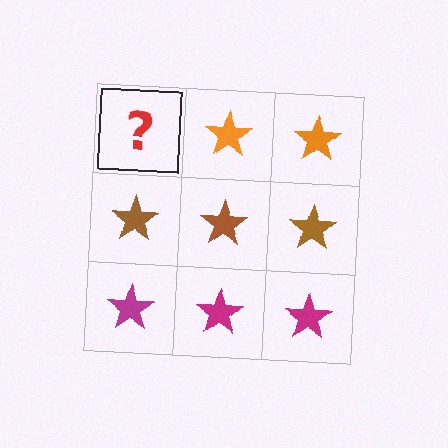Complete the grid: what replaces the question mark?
The question mark should be replaced with an orange star.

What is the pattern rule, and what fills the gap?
The rule is that each row has a consistent color. The gap should be filled with an orange star.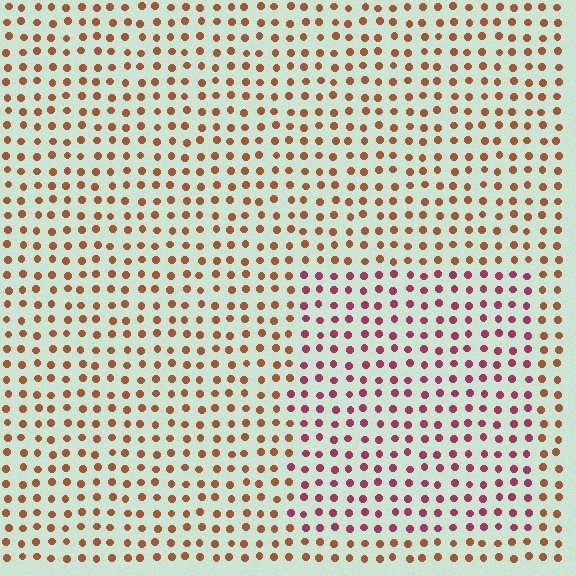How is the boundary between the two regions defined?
The boundary is defined purely by a slight shift in hue (about 44 degrees). Spacing, size, and orientation are identical on both sides.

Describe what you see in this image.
The image is filled with small brown elements in a uniform arrangement. A rectangle-shaped region is visible where the elements are tinted to a slightly different hue, forming a subtle color boundary.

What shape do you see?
I see a rectangle.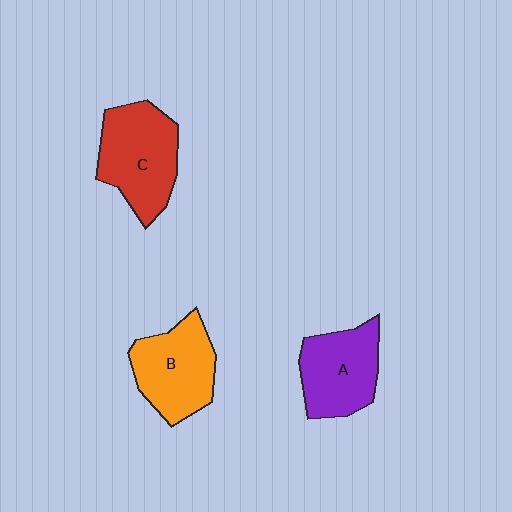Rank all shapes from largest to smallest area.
From largest to smallest: C (red), B (orange), A (purple).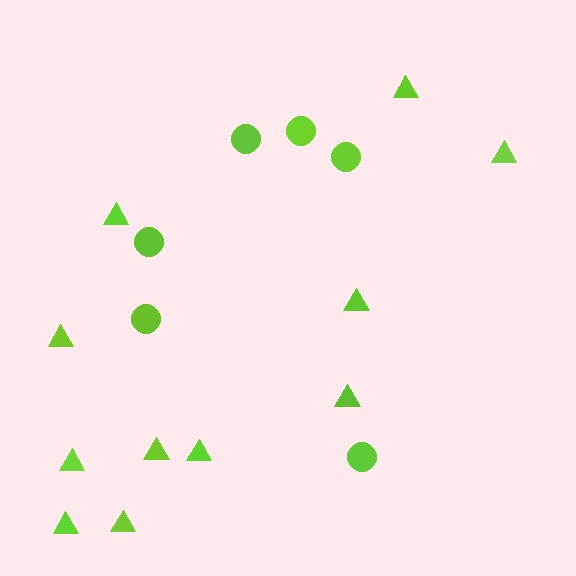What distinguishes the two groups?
There are 2 groups: one group of circles (6) and one group of triangles (11).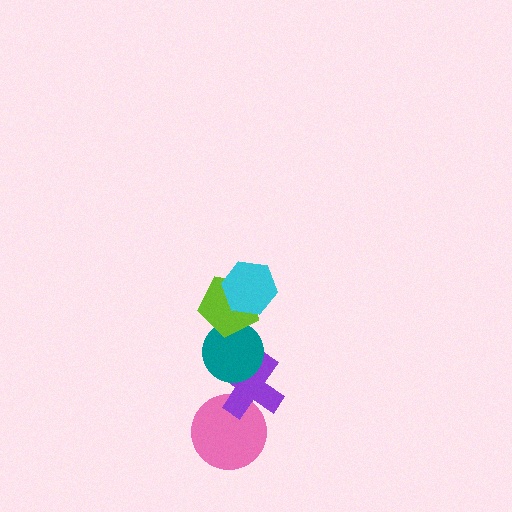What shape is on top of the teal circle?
The lime pentagon is on top of the teal circle.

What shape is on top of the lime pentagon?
The cyan hexagon is on top of the lime pentagon.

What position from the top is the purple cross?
The purple cross is 4th from the top.